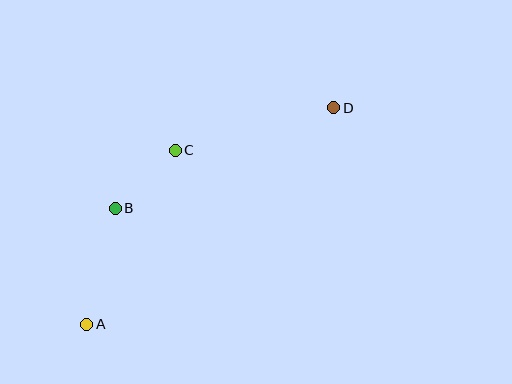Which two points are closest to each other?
Points B and C are closest to each other.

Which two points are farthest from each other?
Points A and D are farthest from each other.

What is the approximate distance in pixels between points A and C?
The distance between A and C is approximately 195 pixels.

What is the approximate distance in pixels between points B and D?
The distance between B and D is approximately 241 pixels.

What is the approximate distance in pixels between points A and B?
The distance between A and B is approximately 119 pixels.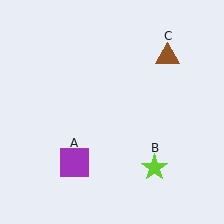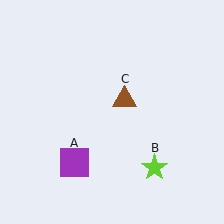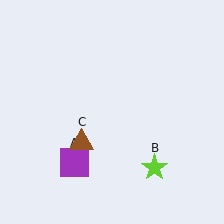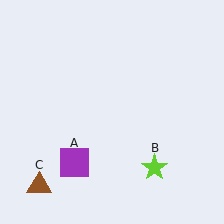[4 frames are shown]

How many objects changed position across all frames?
1 object changed position: brown triangle (object C).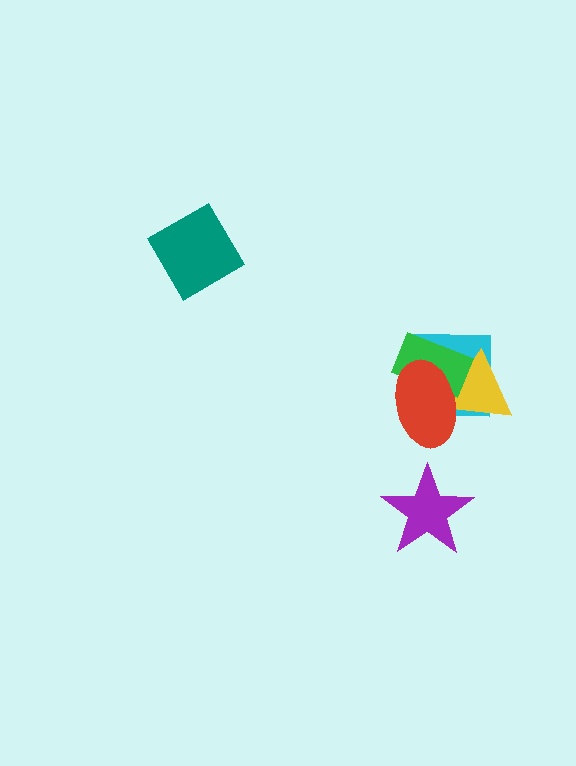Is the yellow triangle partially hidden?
Yes, it is partially covered by another shape.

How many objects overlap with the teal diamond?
0 objects overlap with the teal diamond.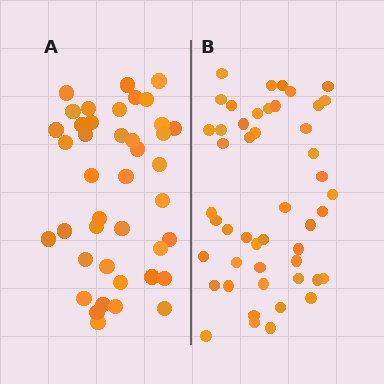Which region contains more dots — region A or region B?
Region B (the right region) has more dots.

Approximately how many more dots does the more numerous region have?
Region B has roughly 8 or so more dots than region A.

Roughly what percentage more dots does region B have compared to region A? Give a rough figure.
About 15% more.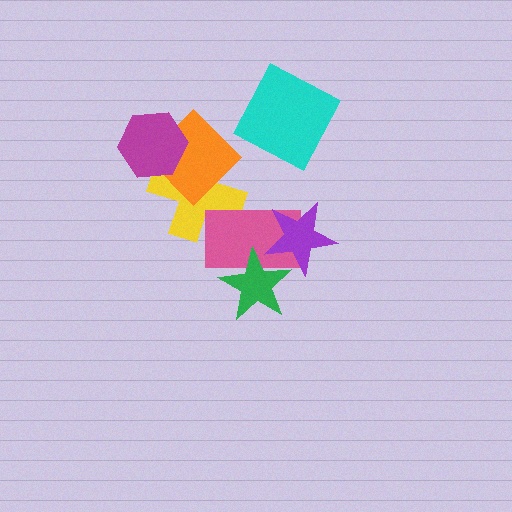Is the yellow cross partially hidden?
Yes, it is partially covered by another shape.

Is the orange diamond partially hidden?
Yes, it is partially covered by another shape.